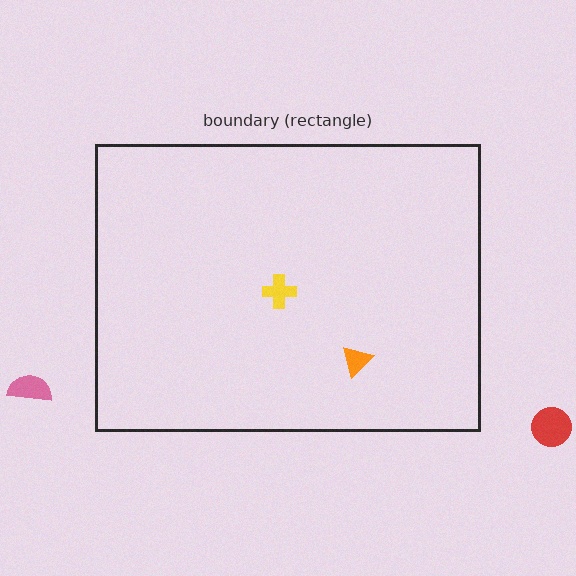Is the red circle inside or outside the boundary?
Outside.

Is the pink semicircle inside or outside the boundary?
Outside.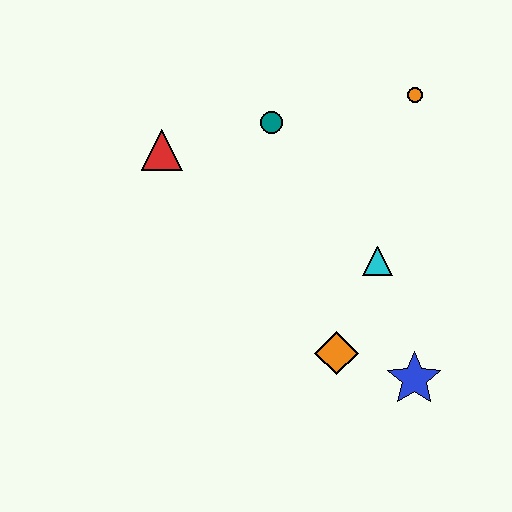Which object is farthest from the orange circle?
The blue star is farthest from the orange circle.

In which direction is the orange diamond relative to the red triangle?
The orange diamond is below the red triangle.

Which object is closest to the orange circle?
The teal circle is closest to the orange circle.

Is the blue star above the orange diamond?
No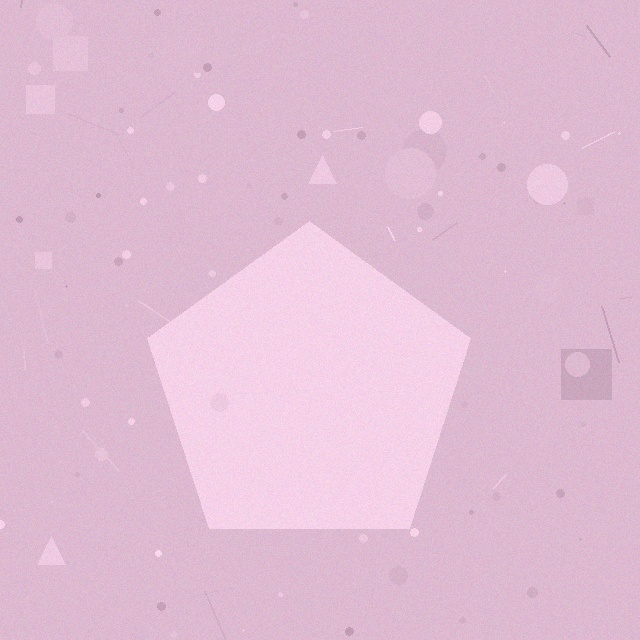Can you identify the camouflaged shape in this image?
The camouflaged shape is a pentagon.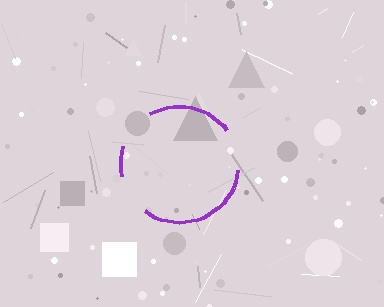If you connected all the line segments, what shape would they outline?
They would outline a circle.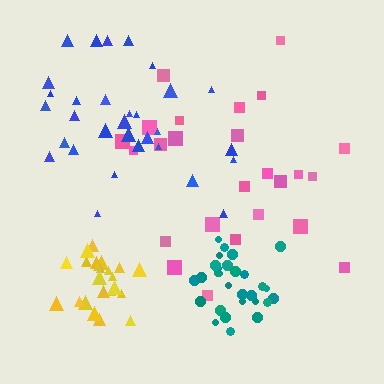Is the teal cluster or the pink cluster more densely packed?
Teal.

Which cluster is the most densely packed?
Teal.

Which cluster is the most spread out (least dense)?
Pink.